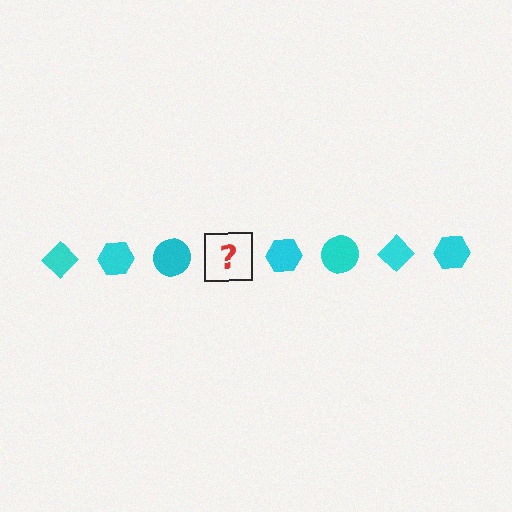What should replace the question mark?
The question mark should be replaced with a cyan diamond.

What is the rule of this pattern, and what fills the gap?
The rule is that the pattern cycles through diamond, hexagon, circle shapes in cyan. The gap should be filled with a cyan diamond.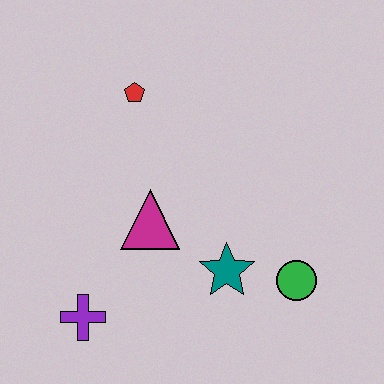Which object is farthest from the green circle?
The red pentagon is farthest from the green circle.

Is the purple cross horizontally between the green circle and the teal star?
No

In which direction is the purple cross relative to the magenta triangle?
The purple cross is below the magenta triangle.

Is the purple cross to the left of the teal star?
Yes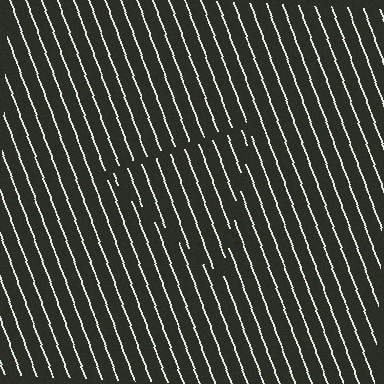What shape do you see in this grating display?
An illusory triangle. The interior of the shape contains the same grating, shifted by half a period — the contour is defined by the phase discontinuity where line-ends from the inner and outer gratings abut.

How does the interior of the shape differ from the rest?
The interior of the shape contains the same grating, shifted by half a period — the contour is defined by the phase discontinuity where line-ends from the inner and outer gratings abut.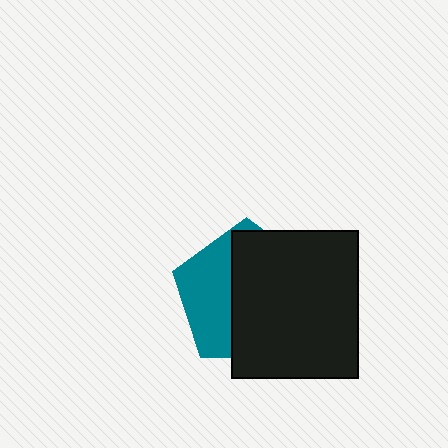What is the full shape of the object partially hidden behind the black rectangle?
The partially hidden object is a teal pentagon.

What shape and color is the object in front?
The object in front is a black rectangle.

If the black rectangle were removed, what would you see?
You would see the complete teal pentagon.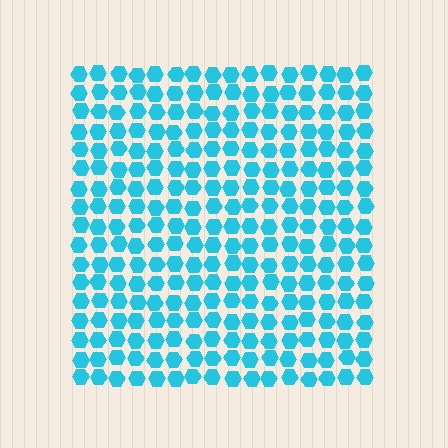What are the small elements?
The small elements are hexagons.